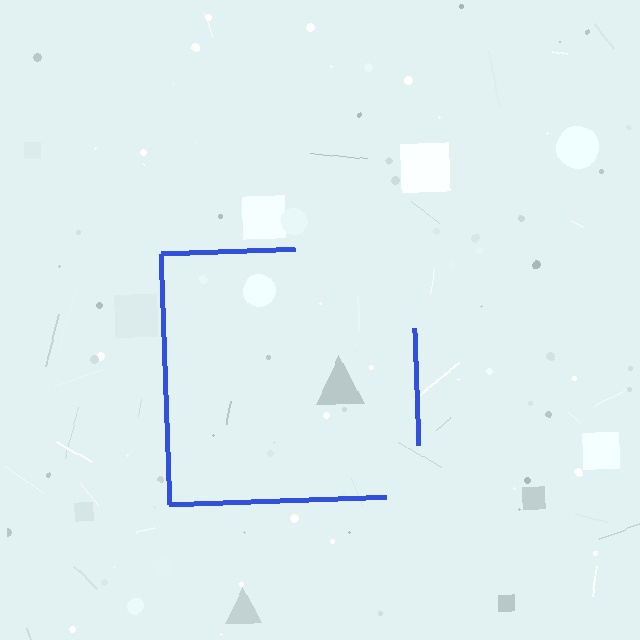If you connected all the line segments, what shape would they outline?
They would outline a square.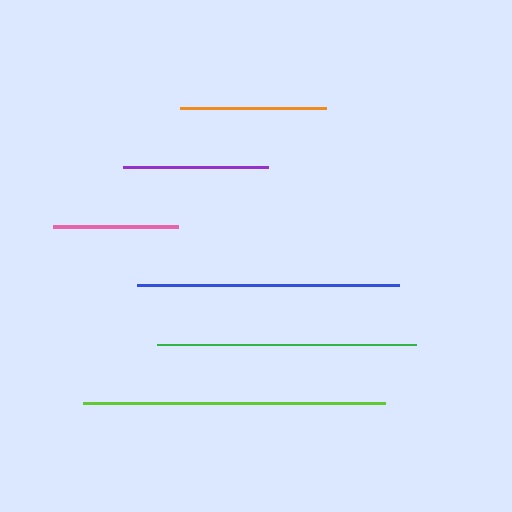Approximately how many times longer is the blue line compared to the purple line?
The blue line is approximately 1.8 times the length of the purple line.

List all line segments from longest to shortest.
From longest to shortest: lime, blue, green, orange, purple, pink.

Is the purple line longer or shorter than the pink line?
The purple line is longer than the pink line.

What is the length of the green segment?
The green segment is approximately 259 pixels long.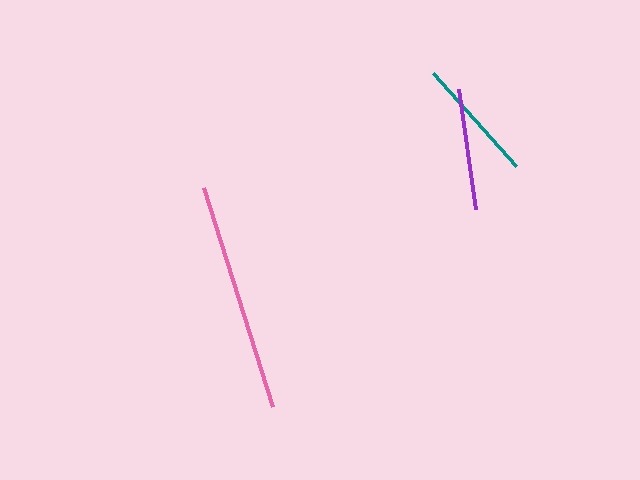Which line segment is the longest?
The pink line is the longest at approximately 229 pixels.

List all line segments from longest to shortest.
From longest to shortest: pink, teal, purple.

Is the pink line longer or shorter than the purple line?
The pink line is longer than the purple line.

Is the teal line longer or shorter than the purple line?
The teal line is longer than the purple line.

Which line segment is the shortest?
The purple line is the shortest at approximately 121 pixels.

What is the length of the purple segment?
The purple segment is approximately 121 pixels long.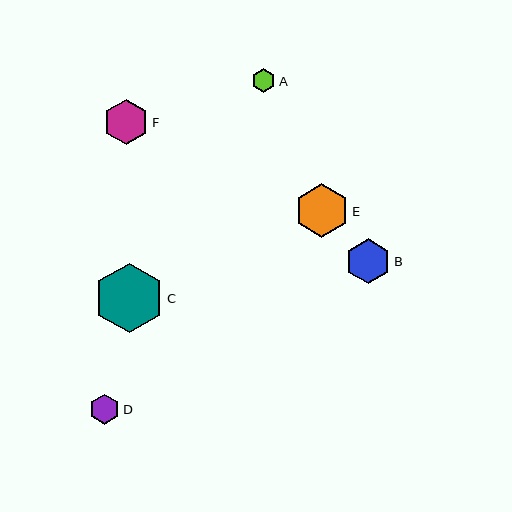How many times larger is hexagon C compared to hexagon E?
Hexagon C is approximately 1.3 times the size of hexagon E.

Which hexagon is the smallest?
Hexagon A is the smallest with a size of approximately 24 pixels.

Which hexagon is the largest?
Hexagon C is the largest with a size of approximately 70 pixels.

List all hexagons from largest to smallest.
From largest to smallest: C, E, F, B, D, A.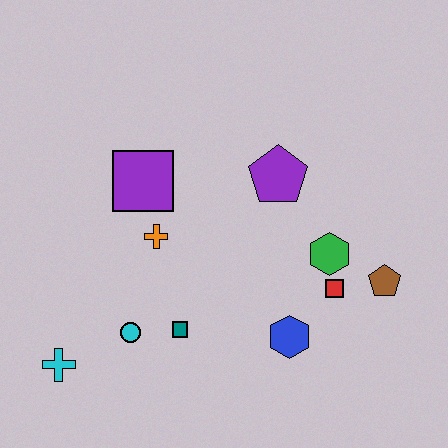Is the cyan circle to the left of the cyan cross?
No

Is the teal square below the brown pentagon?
Yes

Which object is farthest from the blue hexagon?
The cyan cross is farthest from the blue hexagon.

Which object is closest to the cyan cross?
The cyan circle is closest to the cyan cross.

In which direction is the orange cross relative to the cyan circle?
The orange cross is above the cyan circle.